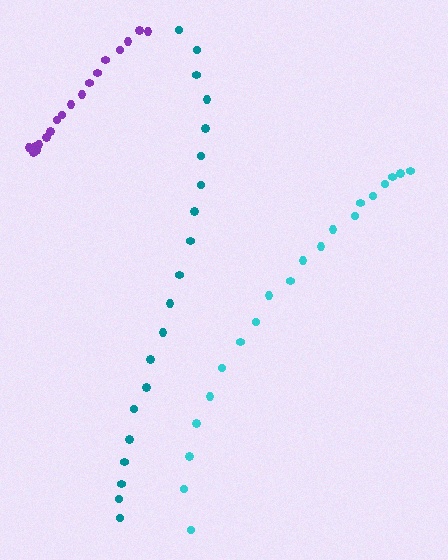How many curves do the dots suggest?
There are 3 distinct paths.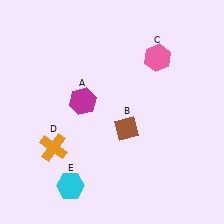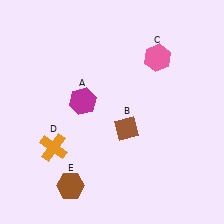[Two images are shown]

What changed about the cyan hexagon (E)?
In Image 1, E is cyan. In Image 2, it changed to brown.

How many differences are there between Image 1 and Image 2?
There is 1 difference between the two images.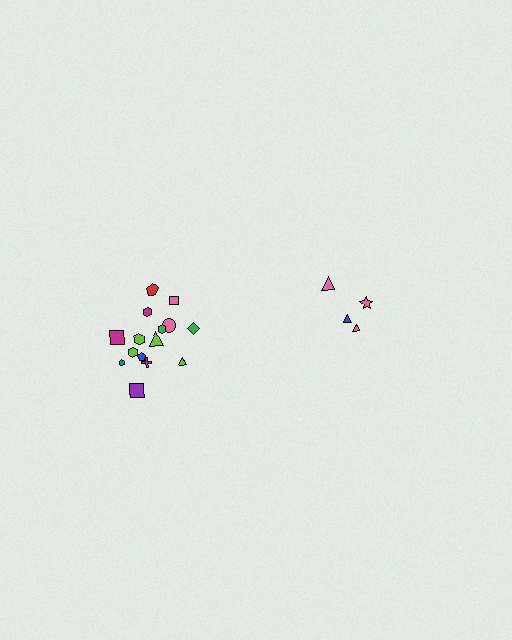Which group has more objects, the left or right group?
The left group.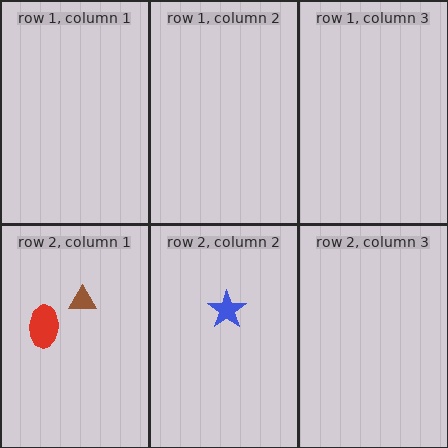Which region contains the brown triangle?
The row 2, column 1 region.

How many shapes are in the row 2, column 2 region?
1.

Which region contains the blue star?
The row 2, column 2 region.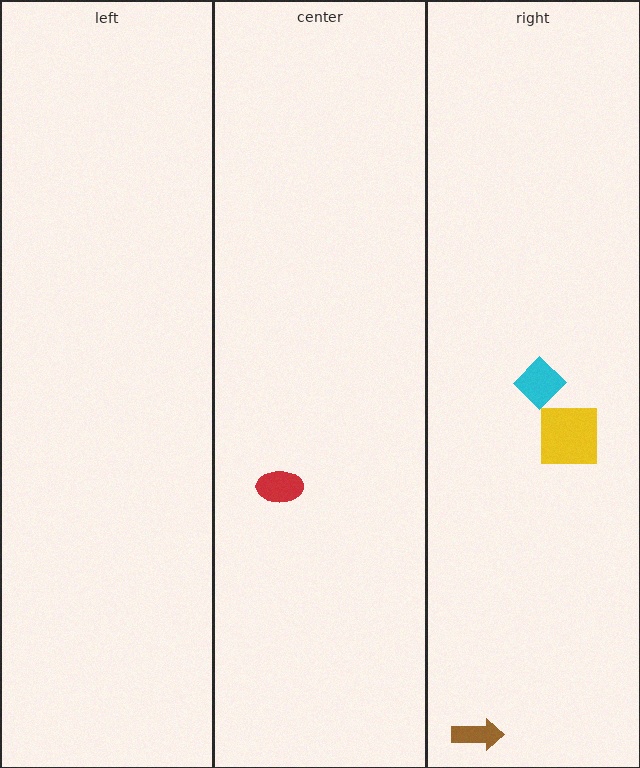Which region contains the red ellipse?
The center region.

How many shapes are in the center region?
1.